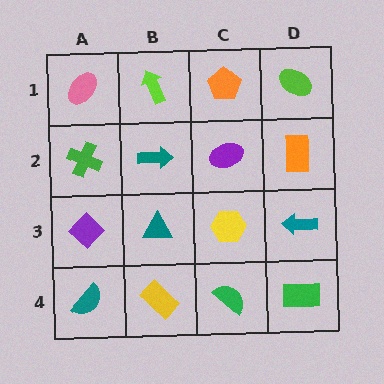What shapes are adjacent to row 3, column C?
A purple ellipse (row 2, column C), a green semicircle (row 4, column C), a teal triangle (row 3, column B), a teal arrow (row 3, column D).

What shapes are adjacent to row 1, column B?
A teal arrow (row 2, column B), a pink ellipse (row 1, column A), an orange pentagon (row 1, column C).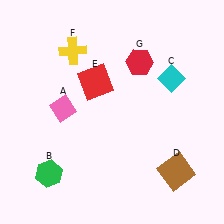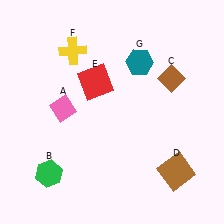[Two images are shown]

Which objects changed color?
C changed from cyan to brown. G changed from red to teal.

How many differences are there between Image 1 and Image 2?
There are 2 differences between the two images.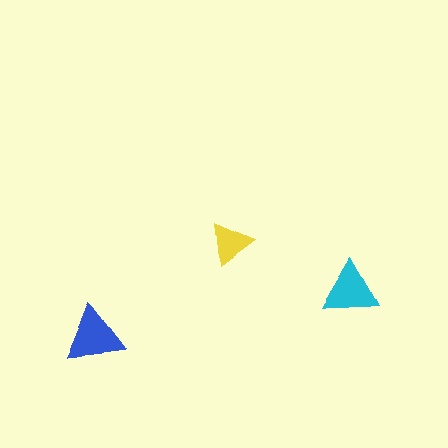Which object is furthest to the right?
The cyan triangle is rightmost.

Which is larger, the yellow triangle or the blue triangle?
The blue one.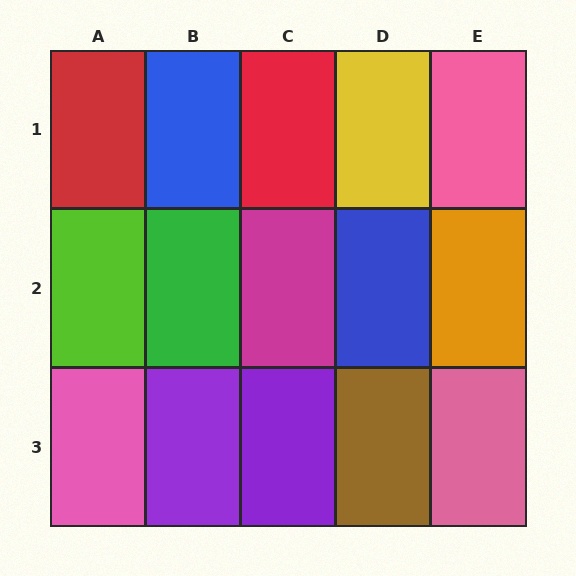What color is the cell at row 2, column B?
Green.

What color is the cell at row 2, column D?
Blue.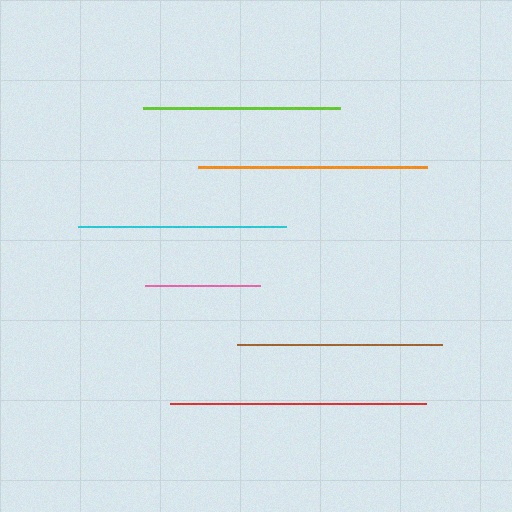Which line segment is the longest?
The red line is the longest at approximately 257 pixels.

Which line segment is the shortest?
The pink line is the shortest at approximately 114 pixels.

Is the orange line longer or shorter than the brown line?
The orange line is longer than the brown line.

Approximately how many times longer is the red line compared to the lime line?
The red line is approximately 1.3 times the length of the lime line.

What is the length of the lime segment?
The lime segment is approximately 197 pixels long.